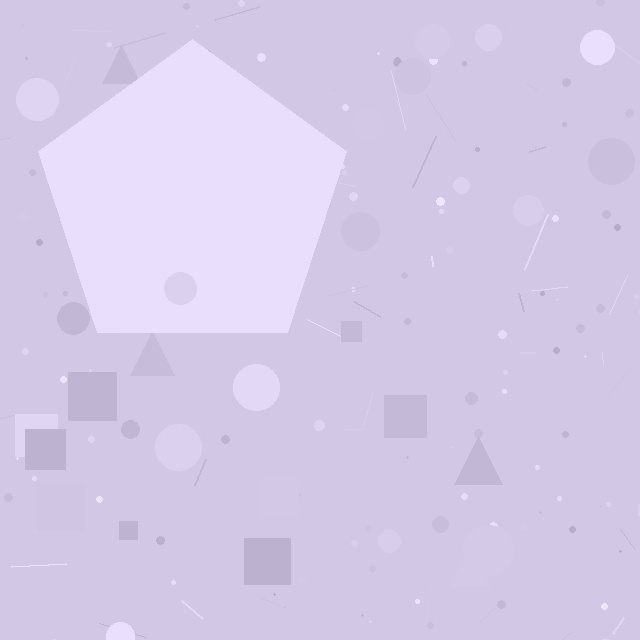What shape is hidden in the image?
A pentagon is hidden in the image.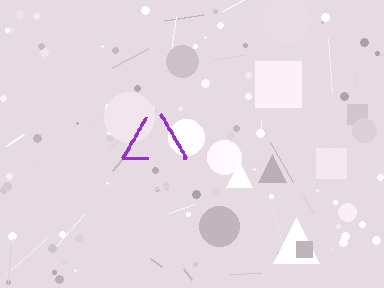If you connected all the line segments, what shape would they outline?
They would outline a triangle.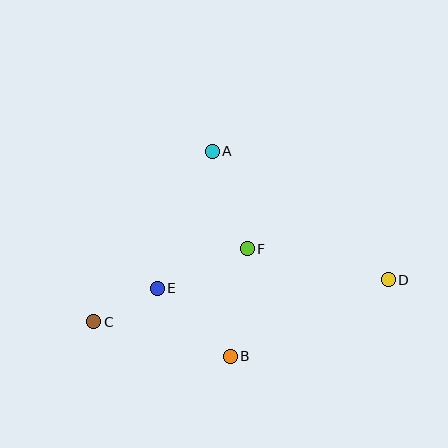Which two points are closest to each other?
Points C and E are closest to each other.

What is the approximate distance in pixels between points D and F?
The distance between D and F is approximately 144 pixels.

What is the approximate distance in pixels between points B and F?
The distance between B and F is approximately 109 pixels.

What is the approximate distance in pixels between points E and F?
The distance between E and F is approximately 98 pixels.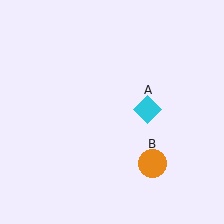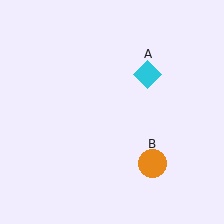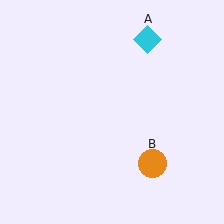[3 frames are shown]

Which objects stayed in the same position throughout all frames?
Orange circle (object B) remained stationary.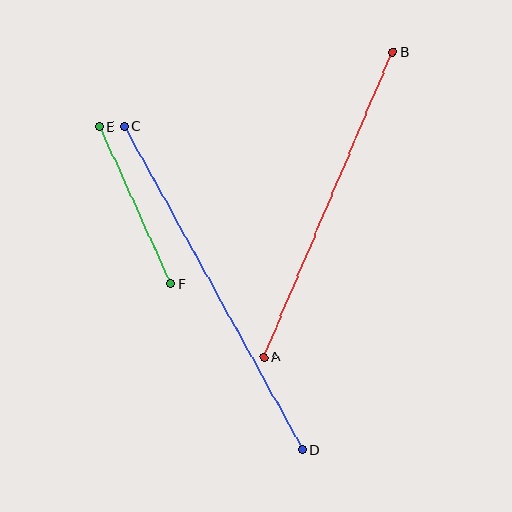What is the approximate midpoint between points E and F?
The midpoint is at approximately (135, 205) pixels.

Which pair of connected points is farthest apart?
Points C and D are farthest apart.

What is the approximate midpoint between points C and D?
The midpoint is at approximately (213, 288) pixels.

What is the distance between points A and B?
The distance is approximately 331 pixels.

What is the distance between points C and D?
The distance is approximately 369 pixels.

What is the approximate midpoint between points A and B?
The midpoint is at approximately (328, 205) pixels.